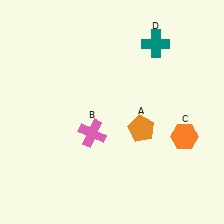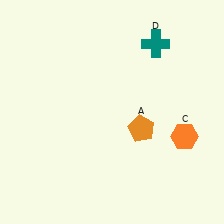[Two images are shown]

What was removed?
The pink cross (B) was removed in Image 2.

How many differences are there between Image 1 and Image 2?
There is 1 difference between the two images.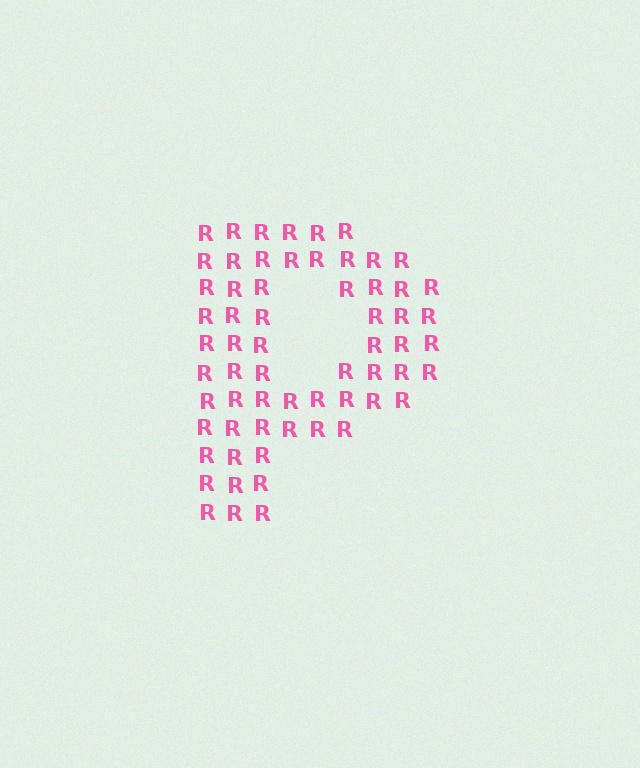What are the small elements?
The small elements are letter R's.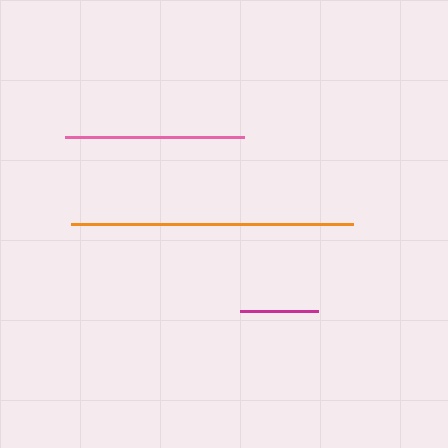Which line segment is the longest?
The orange line is the longest at approximately 282 pixels.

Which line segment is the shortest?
The magenta line is the shortest at approximately 78 pixels.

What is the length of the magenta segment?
The magenta segment is approximately 78 pixels long.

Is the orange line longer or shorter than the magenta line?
The orange line is longer than the magenta line.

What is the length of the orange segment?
The orange segment is approximately 282 pixels long.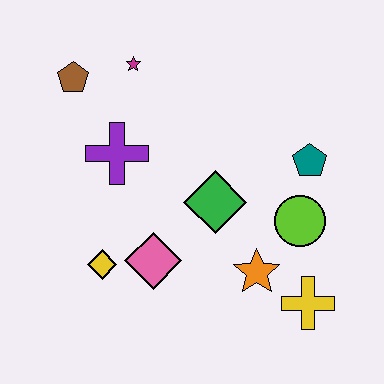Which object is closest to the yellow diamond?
The pink diamond is closest to the yellow diamond.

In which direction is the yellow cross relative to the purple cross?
The yellow cross is to the right of the purple cross.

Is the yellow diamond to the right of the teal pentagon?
No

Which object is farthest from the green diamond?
The brown pentagon is farthest from the green diamond.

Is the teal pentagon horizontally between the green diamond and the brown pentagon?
No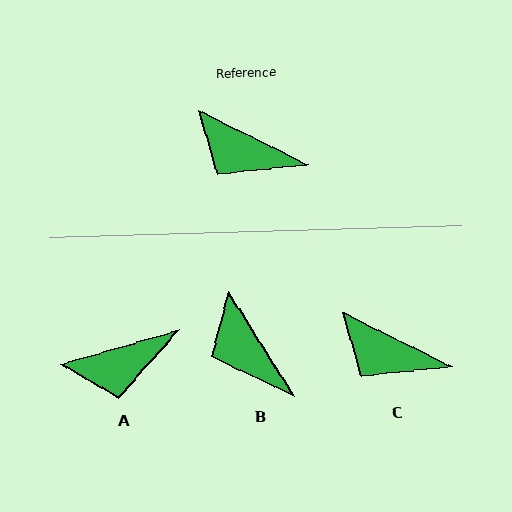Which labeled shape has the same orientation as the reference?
C.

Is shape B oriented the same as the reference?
No, it is off by about 32 degrees.